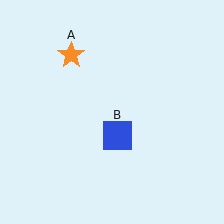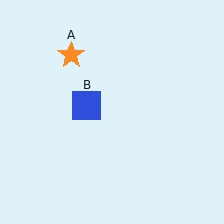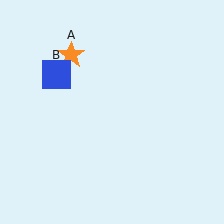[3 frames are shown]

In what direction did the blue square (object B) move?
The blue square (object B) moved up and to the left.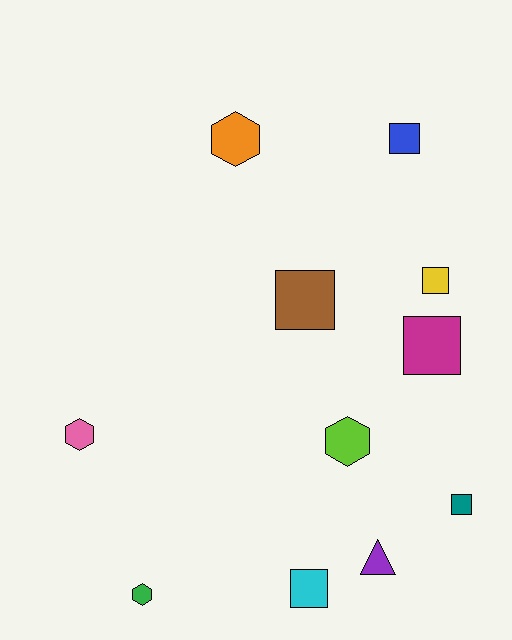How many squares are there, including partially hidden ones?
There are 6 squares.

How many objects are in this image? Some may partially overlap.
There are 11 objects.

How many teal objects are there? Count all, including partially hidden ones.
There is 1 teal object.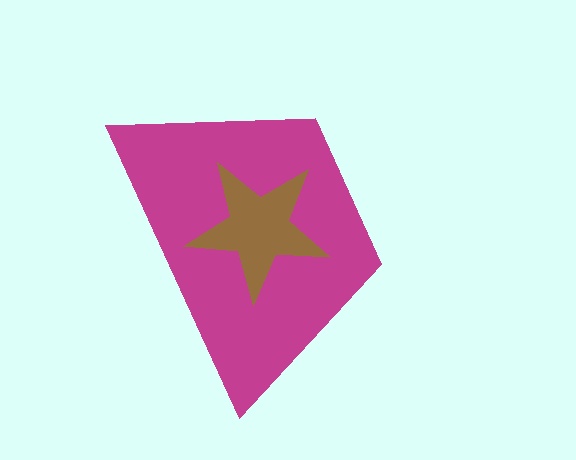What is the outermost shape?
The magenta trapezoid.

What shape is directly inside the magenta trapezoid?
The brown star.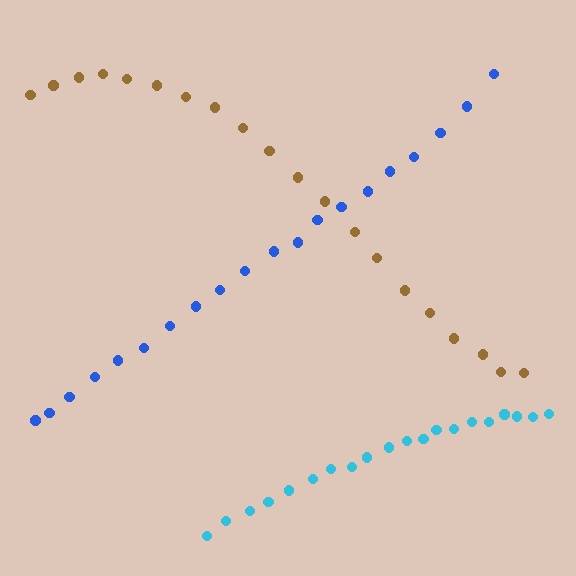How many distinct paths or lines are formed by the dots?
There are 3 distinct paths.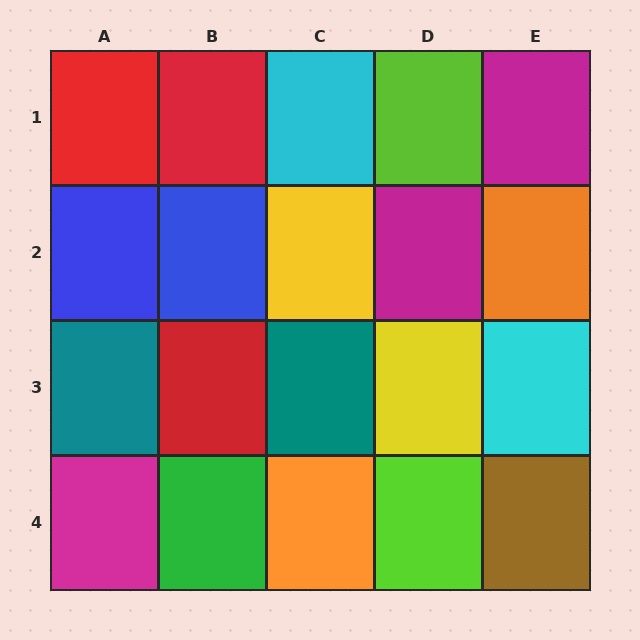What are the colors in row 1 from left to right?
Red, red, cyan, lime, magenta.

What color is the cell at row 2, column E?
Orange.